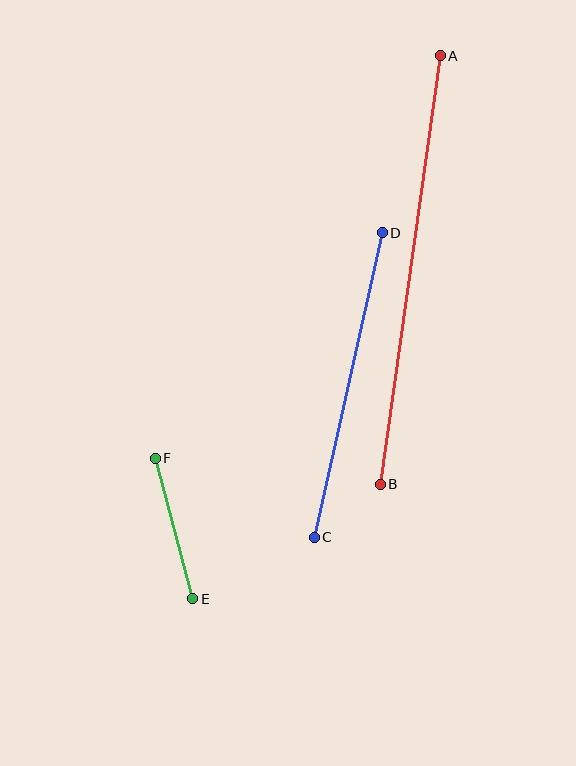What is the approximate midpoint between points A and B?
The midpoint is at approximately (410, 270) pixels.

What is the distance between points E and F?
The distance is approximately 145 pixels.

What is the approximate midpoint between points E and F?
The midpoint is at approximately (174, 529) pixels.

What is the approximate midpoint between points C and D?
The midpoint is at approximately (348, 385) pixels.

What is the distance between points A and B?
The distance is approximately 432 pixels.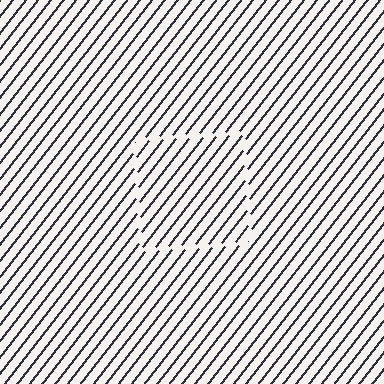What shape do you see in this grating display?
An illusory square. The interior of the shape contains the same grating, shifted by half a period — the contour is defined by the phase discontinuity where line-ends from the inner and outer gratings abut.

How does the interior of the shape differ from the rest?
The interior of the shape contains the same grating, shifted by half a period — the contour is defined by the phase discontinuity where line-ends from the inner and outer gratings abut.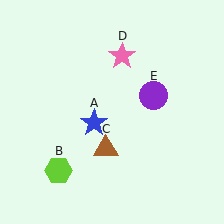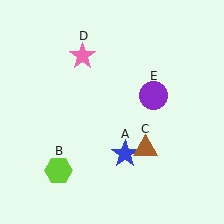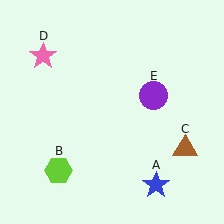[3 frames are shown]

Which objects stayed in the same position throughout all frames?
Lime hexagon (object B) and purple circle (object E) remained stationary.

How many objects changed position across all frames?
3 objects changed position: blue star (object A), brown triangle (object C), pink star (object D).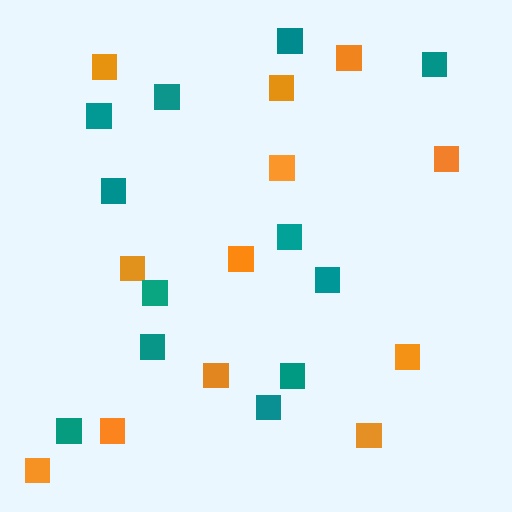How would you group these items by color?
There are 2 groups: one group of orange squares (12) and one group of teal squares (12).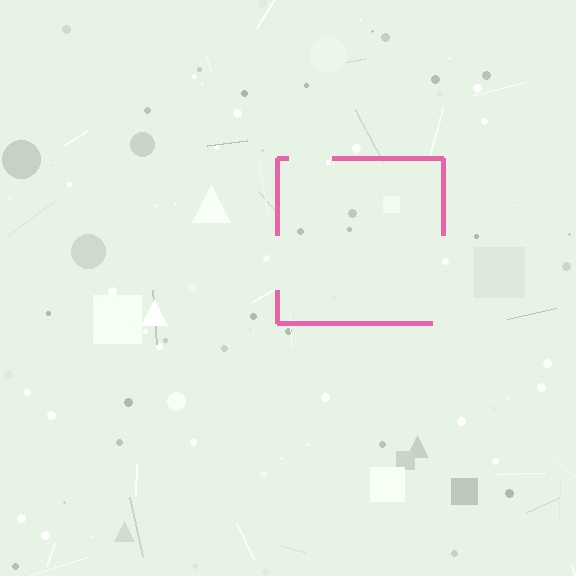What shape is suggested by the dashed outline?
The dashed outline suggests a square.